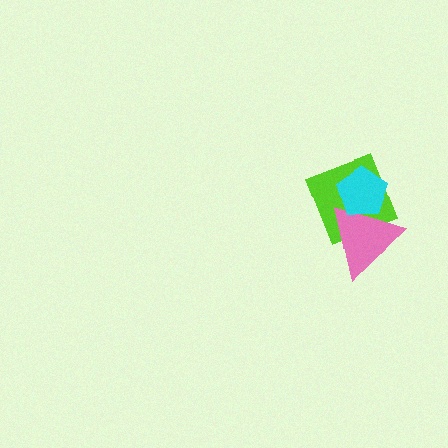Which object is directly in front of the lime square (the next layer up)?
The pink triangle is directly in front of the lime square.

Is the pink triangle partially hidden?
Yes, it is partially covered by another shape.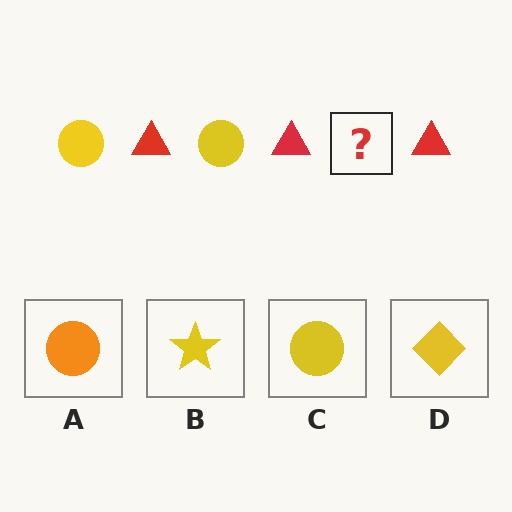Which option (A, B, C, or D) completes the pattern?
C.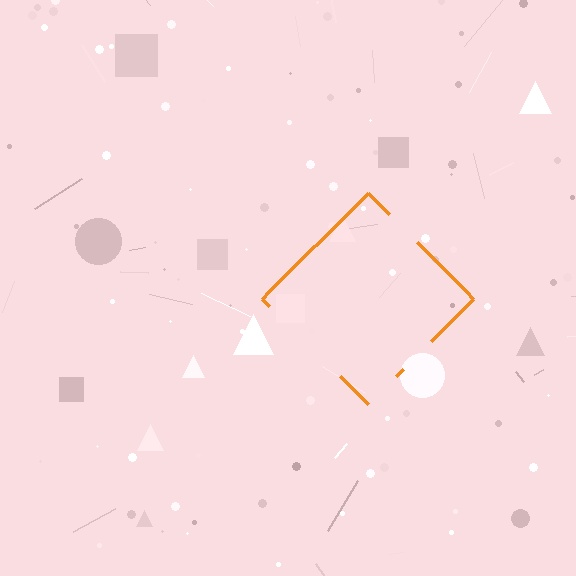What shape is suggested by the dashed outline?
The dashed outline suggests a diamond.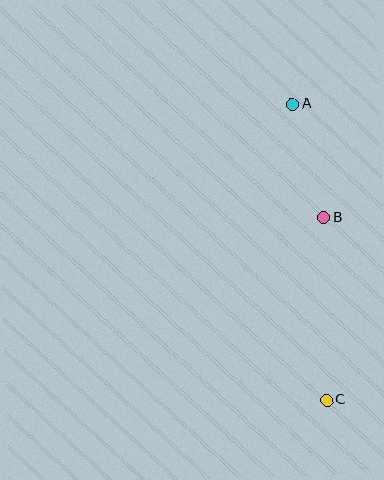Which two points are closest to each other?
Points A and B are closest to each other.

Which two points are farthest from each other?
Points A and C are farthest from each other.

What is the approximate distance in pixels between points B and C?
The distance between B and C is approximately 182 pixels.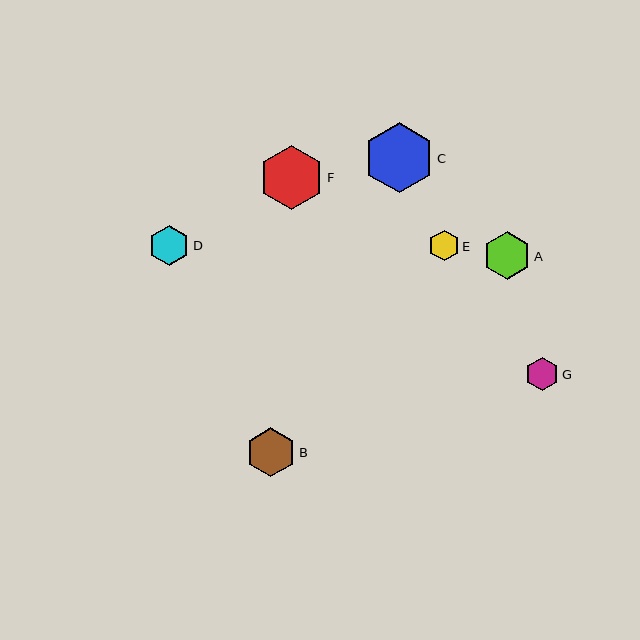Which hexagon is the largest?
Hexagon C is the largest with a size of approximately 70 pixels.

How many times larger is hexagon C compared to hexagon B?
Hexagon C is approximately 1.4 times the size of hexagon B.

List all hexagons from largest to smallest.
From largest to smallest: C, F, B, A, D, G, E.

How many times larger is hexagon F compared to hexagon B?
Hexagon F is approximately 1.3 times the size of hexagon B.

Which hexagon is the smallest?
Hexagon E is the smallest with a size of approximately 30 pixels.